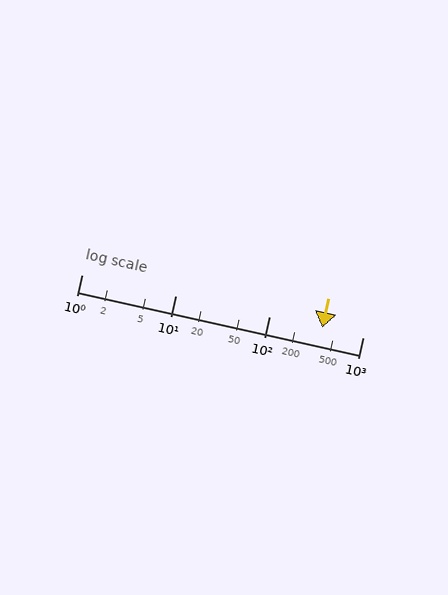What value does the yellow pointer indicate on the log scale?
The pointer indicates approximately 370.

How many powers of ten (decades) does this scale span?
The scale spans 3 decades, from 1 to 1000.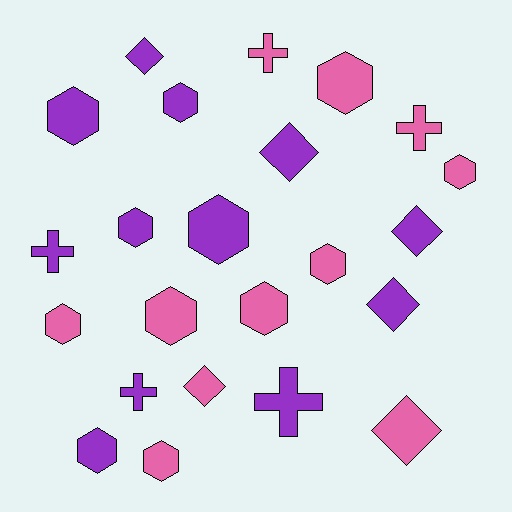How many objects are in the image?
There are 23 objects.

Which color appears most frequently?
Purple, with 12 objects.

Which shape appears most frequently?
Hexagon, with 12 objects.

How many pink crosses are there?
There are 2 pink crosses.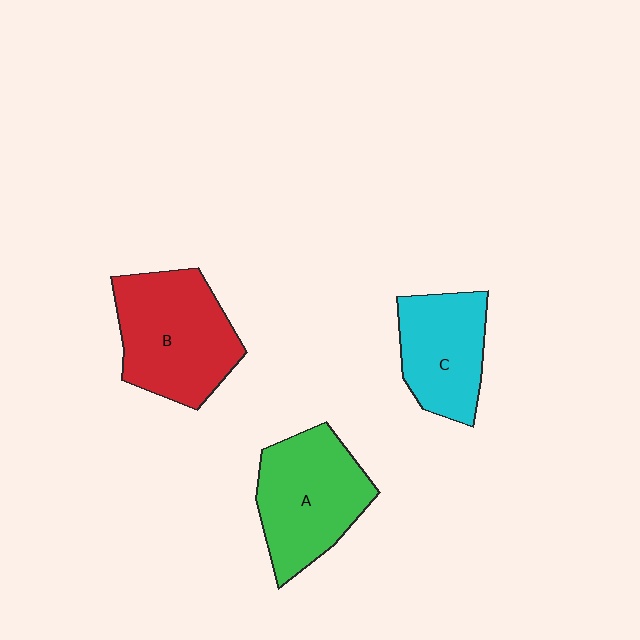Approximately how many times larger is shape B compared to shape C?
Approximately 1.4 times.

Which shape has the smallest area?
Shape C (cyan).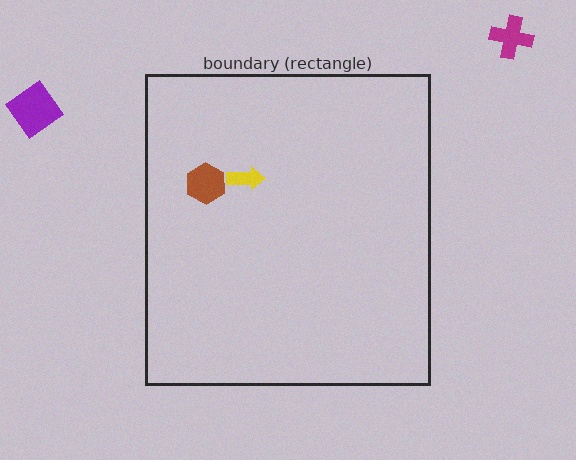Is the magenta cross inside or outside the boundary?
Outside.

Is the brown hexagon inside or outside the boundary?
Inside.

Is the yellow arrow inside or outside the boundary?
Inside.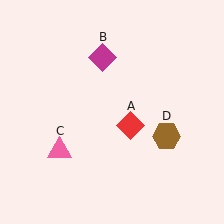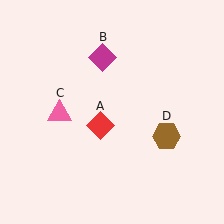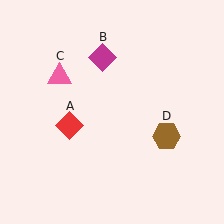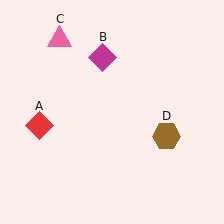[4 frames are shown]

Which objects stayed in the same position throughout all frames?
Magenta diamond (object B) and brown hexagon (object D) remained stationary.